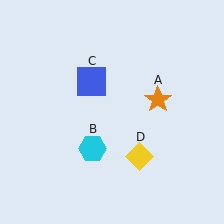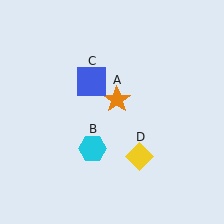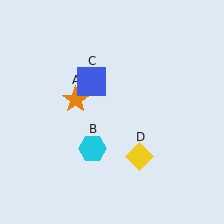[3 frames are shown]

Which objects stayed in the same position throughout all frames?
Cyan hexagon (object B) and blue square (object C) and yellow diamond (object D) remained stationary.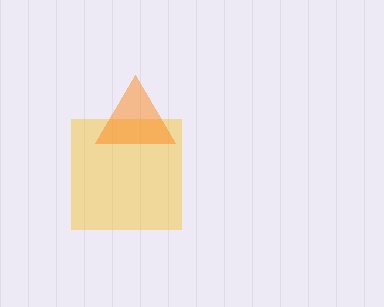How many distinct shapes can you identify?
There are 2 distinct shapes: a yellow square, an orange triangle.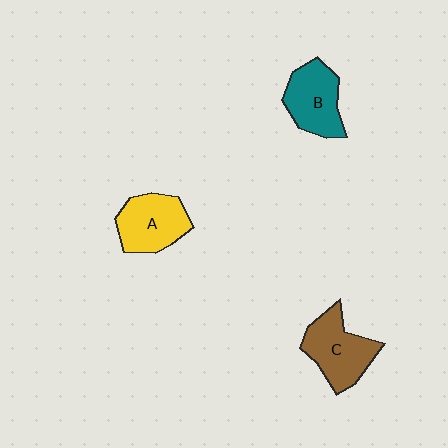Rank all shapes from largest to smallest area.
From largest to smallest: C (brown), A (yellow), B (teal).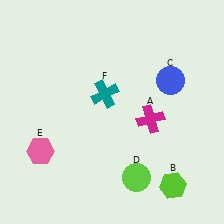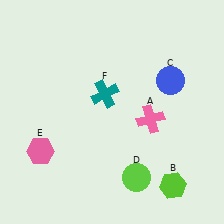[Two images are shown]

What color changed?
The cross (A) changed from magenta in Image 1 to pink in Image 2.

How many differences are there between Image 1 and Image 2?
There is 1 difference between the two images.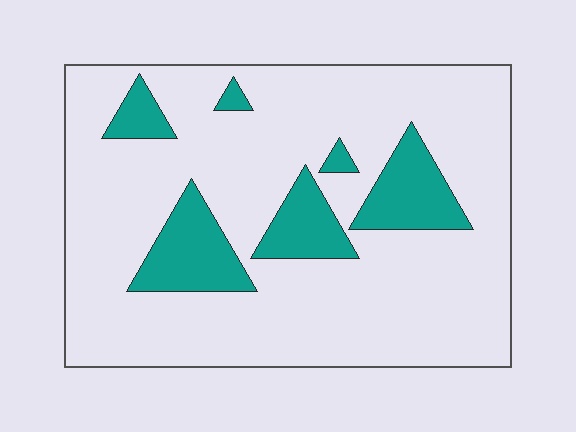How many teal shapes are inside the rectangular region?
6.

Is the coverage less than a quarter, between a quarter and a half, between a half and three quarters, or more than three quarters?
Less than a quarter.